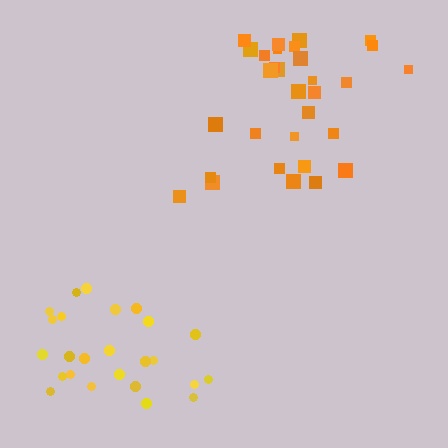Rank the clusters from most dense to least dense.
yellow, orange.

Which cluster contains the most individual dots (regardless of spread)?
Orange (31).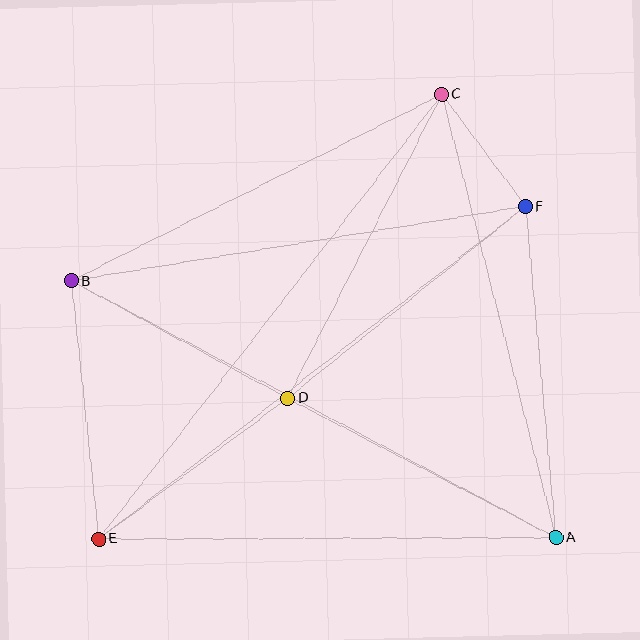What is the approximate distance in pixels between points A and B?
The distance between A and B is approximately 548 pixels.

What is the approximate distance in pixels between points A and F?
The distance between A and F is approximately 332 pixels.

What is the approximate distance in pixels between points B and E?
The distance between B and E is approximately 259 pixels.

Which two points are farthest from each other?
Points C and E are farthest from each other.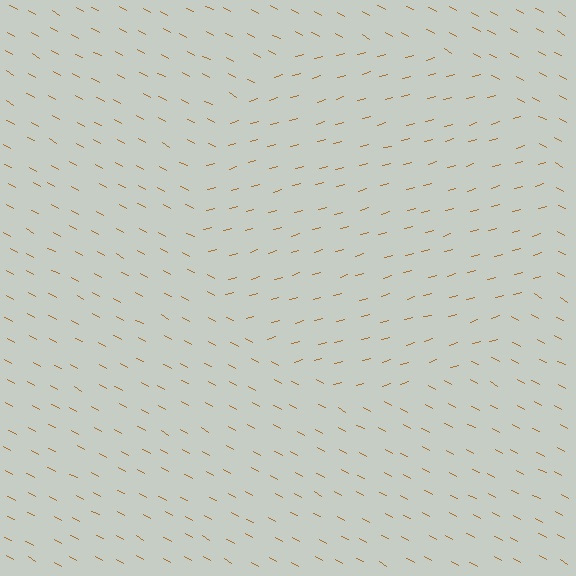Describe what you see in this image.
The image is filled with small brown line segments. A circle region in the image has lines oriented differently from the surrounding lines, creating a visible texture boundary.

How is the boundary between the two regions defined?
The boundary is defined purely by a change in line orientation (approximately 45 degrees difference). All lines are the same color and thickness.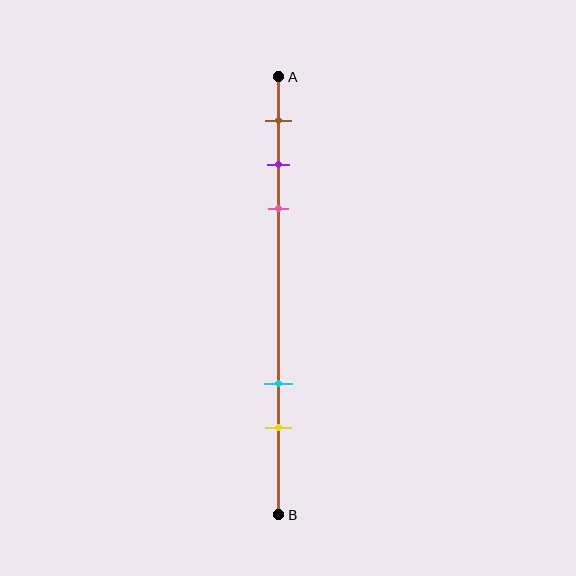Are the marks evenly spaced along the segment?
No, the marks are not evenly spaced.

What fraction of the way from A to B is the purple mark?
The purple mark is approximately 20% (0.2) of the way from A to B.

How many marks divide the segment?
There are 5 marks dividing the segment.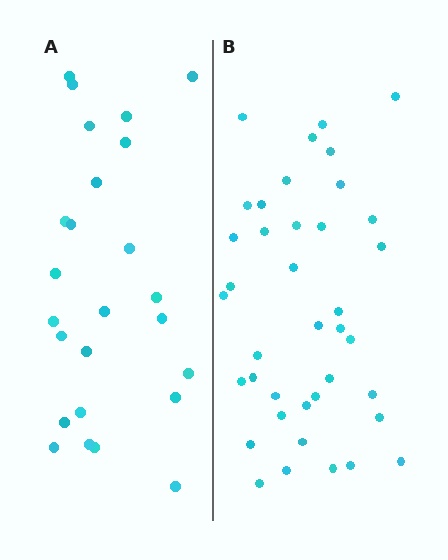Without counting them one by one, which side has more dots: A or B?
Region B (the right region) has more dots.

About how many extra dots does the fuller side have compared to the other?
Region B has approximately 15 more dots than region A.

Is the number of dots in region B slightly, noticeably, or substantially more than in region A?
Region B has substantially more. The ratio is roughly 1.6 to 1.